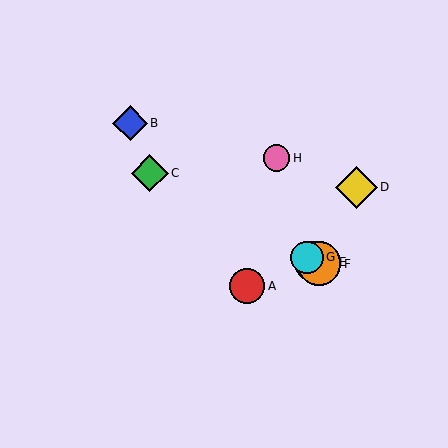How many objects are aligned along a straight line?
4 objects (C, E, F, G) are aligned along a straight line.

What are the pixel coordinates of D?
Object D is at (356, 187).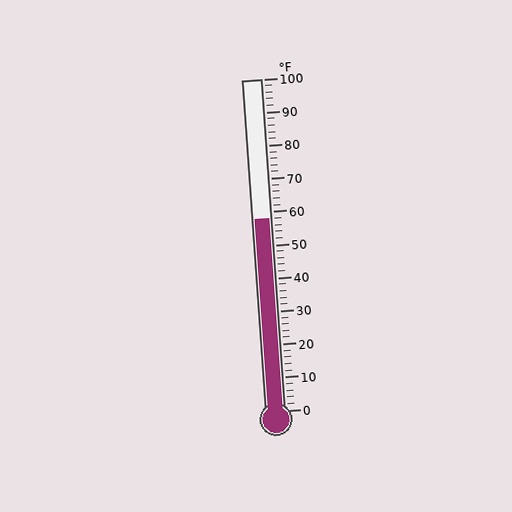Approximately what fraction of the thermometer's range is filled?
The thermometer is filled to approximately 60% of its range.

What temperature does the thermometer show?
The thermometer shows approximately 58°F.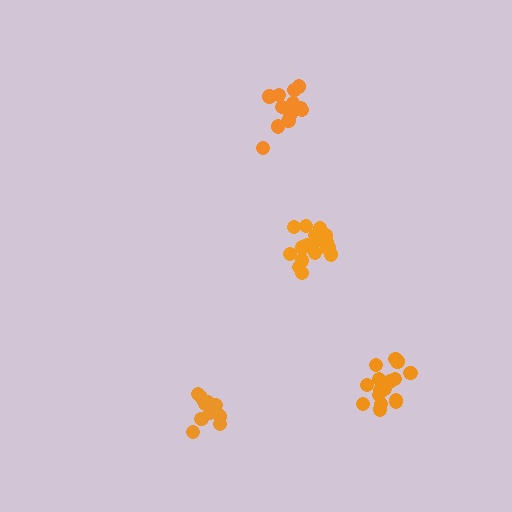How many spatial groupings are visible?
There are 4 spatial groupings.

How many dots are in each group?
Group 1: 13 dots, Group 2: 18 dots, Group 3: 12 dots, Group 4: 16 dots (59 total).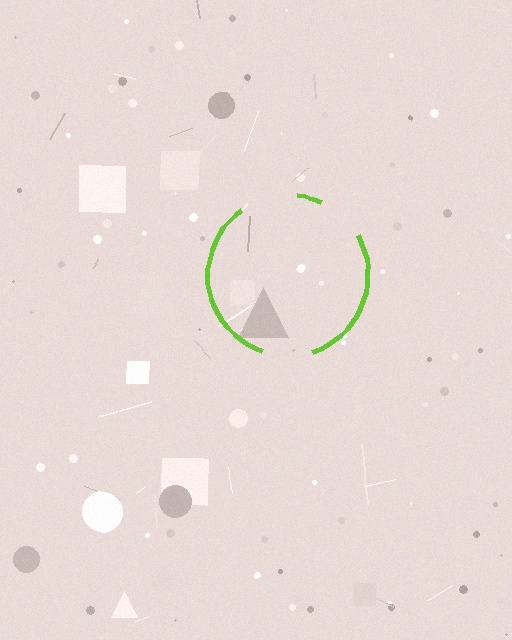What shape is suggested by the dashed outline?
The dashed outline suggests a circle.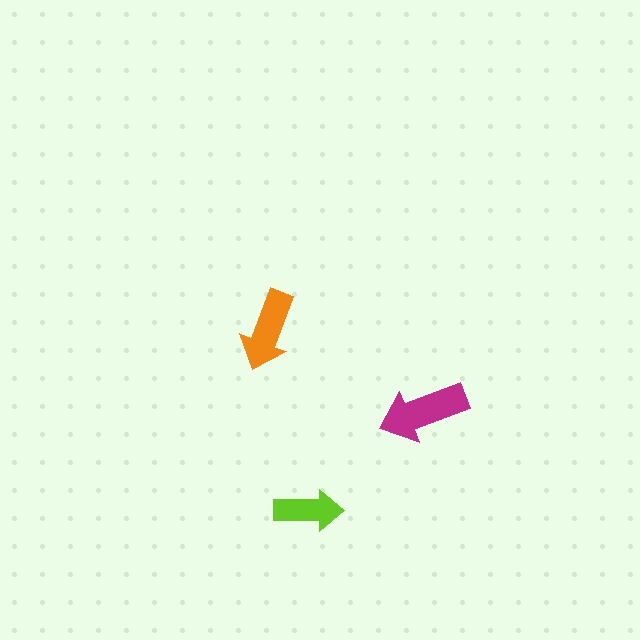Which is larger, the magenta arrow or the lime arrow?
The magenta one.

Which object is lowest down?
The lime arrow is bottommost.